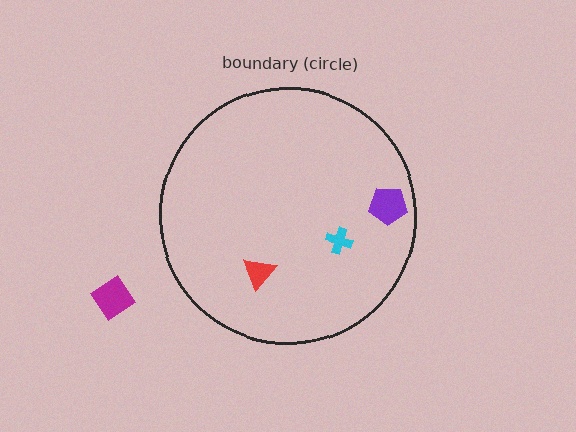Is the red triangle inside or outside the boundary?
Inside.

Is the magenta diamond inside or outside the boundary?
Outside.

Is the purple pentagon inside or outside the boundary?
Inside.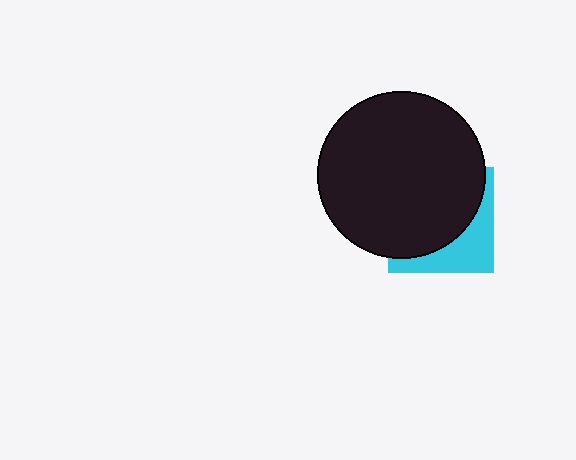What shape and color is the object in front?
The object in front is a black circle.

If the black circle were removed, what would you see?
You would see the complete cyan square.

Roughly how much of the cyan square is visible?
A small part of it is visible (roughly 33%).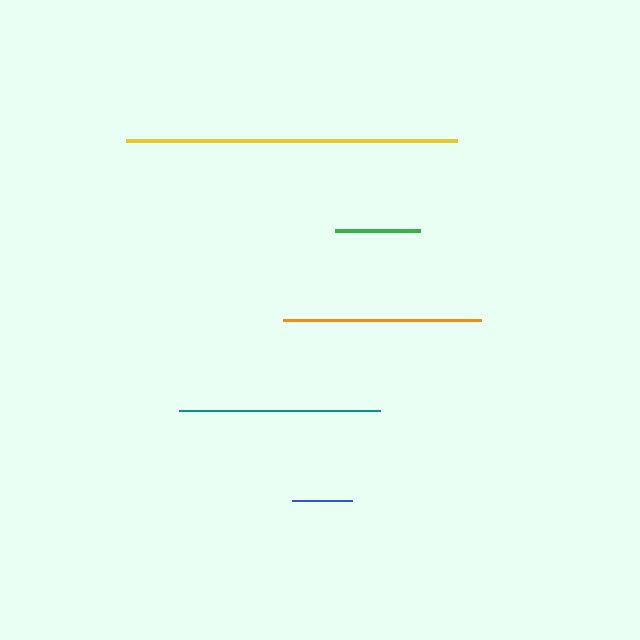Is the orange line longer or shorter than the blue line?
The orange line is longer than the blue line.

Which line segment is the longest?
The yellow line is the longest at approximately 331 pixels.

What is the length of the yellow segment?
The yellow segment is approximately 331 pixels long.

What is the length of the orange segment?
The orange segment is approximately 197 pixels long.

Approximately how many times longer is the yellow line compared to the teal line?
The yellow line is approximately 1.7 times the length of the teal line.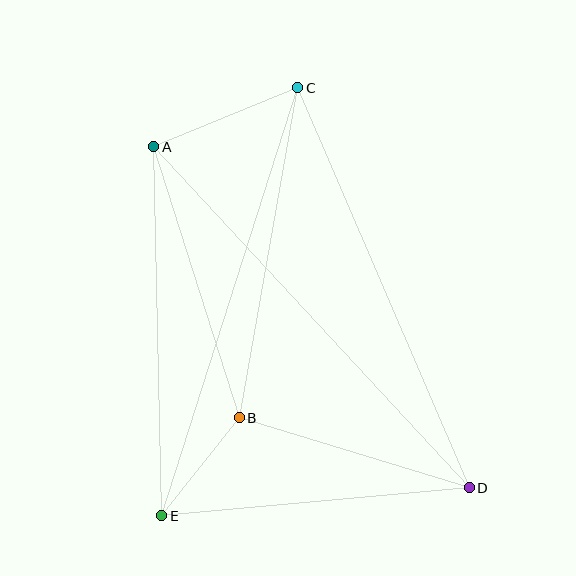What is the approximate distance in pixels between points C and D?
The distance between C and D is approximately 435 pixels.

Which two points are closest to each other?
Points B and E are closest to each other.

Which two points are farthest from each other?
Points A and D are farthest from each other.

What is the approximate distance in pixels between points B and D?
The distance between B and D is approximately 240 pixels.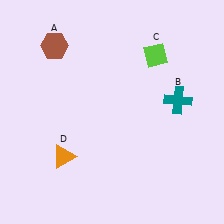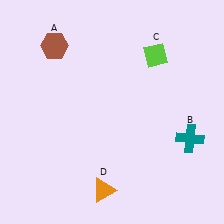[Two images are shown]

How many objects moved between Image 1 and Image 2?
2 objects moved between the two images.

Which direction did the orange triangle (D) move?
The orange triangle (D) moved right.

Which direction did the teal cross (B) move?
The teal cross (B) moved down.